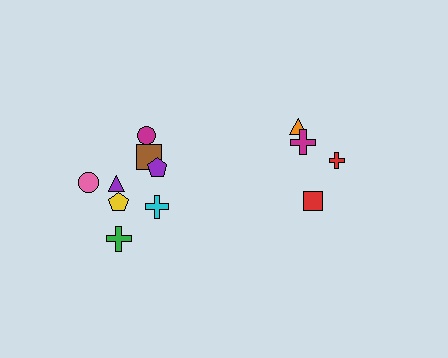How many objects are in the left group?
There are 8 objects.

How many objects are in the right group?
There are 4 objects.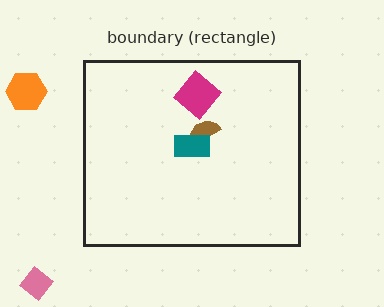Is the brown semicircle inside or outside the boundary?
Inside.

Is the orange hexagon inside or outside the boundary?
Outside.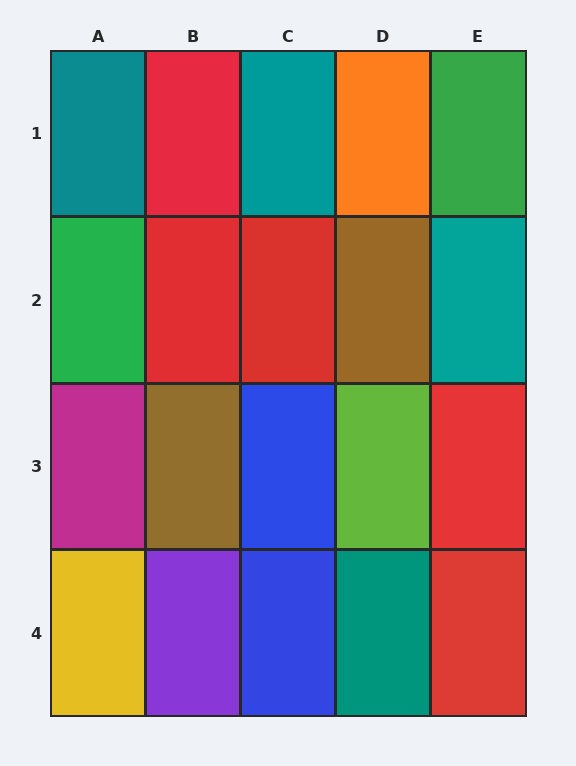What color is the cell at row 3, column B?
Brown.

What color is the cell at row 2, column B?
Red.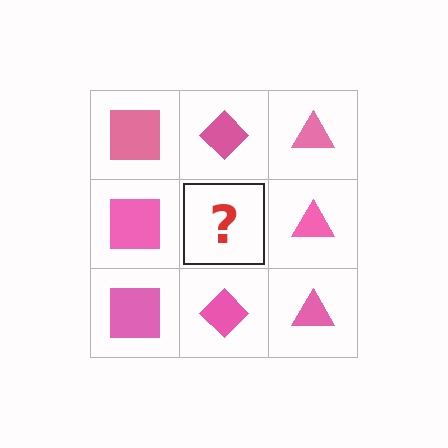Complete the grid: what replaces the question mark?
The question mark should be replaced with a pink diamond.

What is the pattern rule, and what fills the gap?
The rule is that each column has a consistent shape. The gap should be filled with a pink diamond.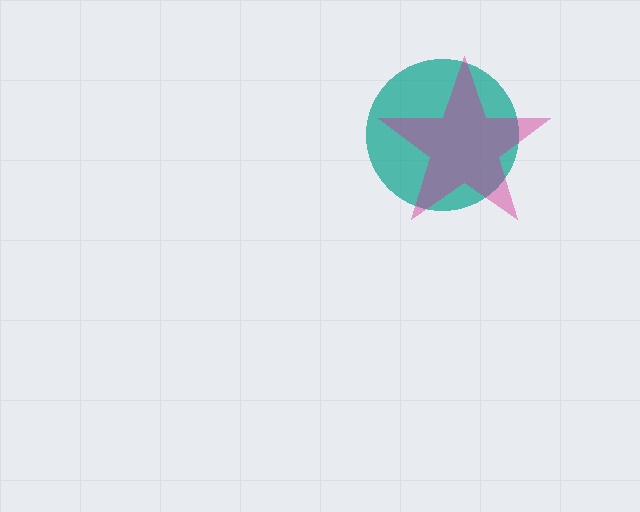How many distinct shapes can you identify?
There are 2 distinct shapes: a teal circle, a magenta star.